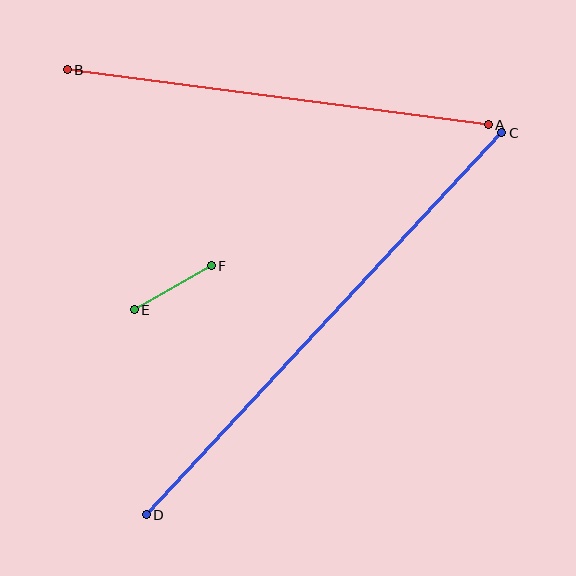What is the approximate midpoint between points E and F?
The midpoint is at approximately (173, 288) pixels.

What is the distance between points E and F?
The distance is approximately 89 pixels.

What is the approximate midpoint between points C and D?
The midpoint is at approximately (324, 324) pixels.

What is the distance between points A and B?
The distance is approximately 424 pixels.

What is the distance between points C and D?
The distance is approximately 522 pixels.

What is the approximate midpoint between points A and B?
The midpoint is at approximately (278, 97) pixels.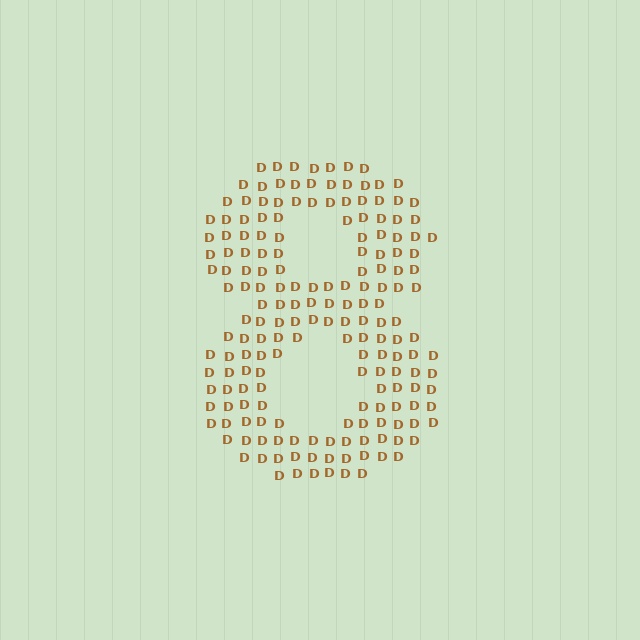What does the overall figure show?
The overall figure shows the digit 8.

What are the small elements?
The small elements are letter D's.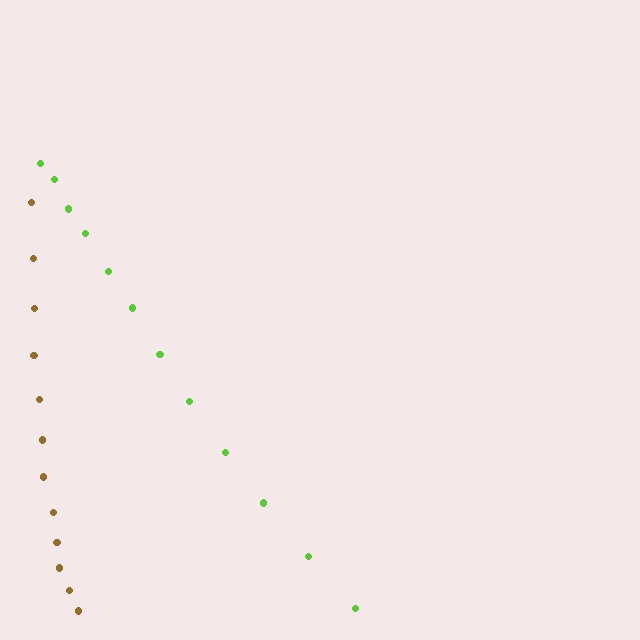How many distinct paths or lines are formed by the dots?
There are 2 distinct paths.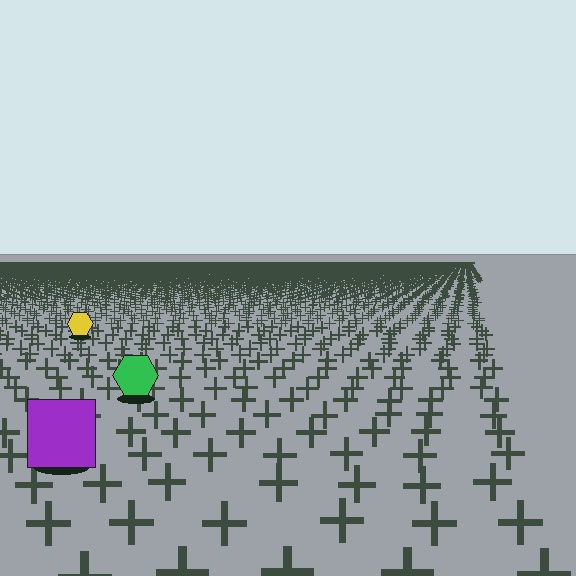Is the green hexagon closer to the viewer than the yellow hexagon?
Yes. The green hexagon is closer — you can tell from the texture gradient: the ground texture is coarser near it.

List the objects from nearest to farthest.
From nearest to farthest: the purple square, the green hexagon, the yellow hexagon.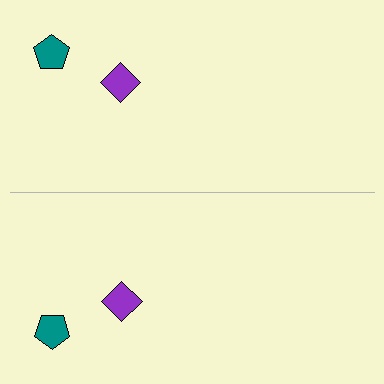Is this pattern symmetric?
Yes, this pattern has bilateral (reflection) symmetry.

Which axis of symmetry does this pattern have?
The pattern has a horizontal axis of symmetry running through the center of the image.